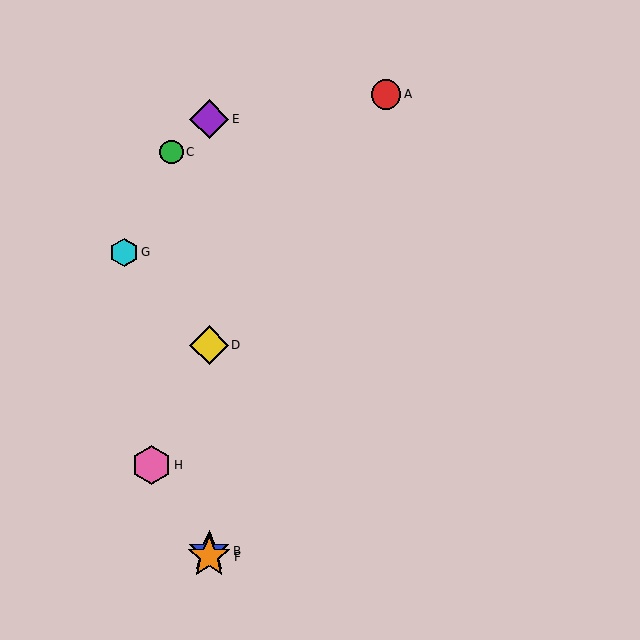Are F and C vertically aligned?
No, F is at x≈209 and C is at x≈171.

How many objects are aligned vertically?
4 objects (B, D, E, F) are aligned vertically.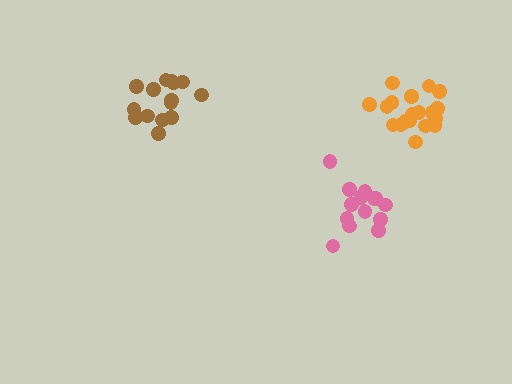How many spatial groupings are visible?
There are 3 spatial groupings.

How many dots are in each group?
Group 1: 15 dots, Group 2: 15 dots, Group 3: 19 dots (49 total).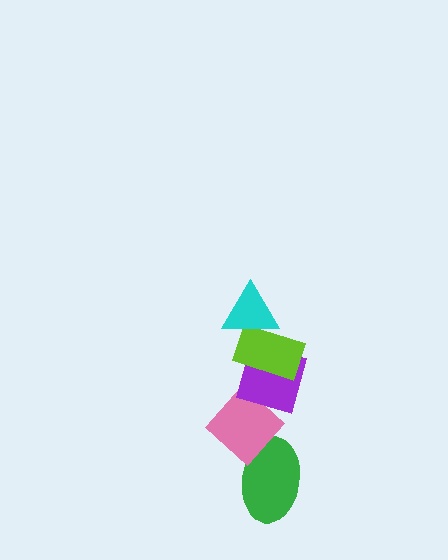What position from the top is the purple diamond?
The purple diamond is 3rd from the top.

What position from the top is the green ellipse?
The green ellipse is 5th from the top.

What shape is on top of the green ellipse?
The pink diamond is on top of the green ellipse.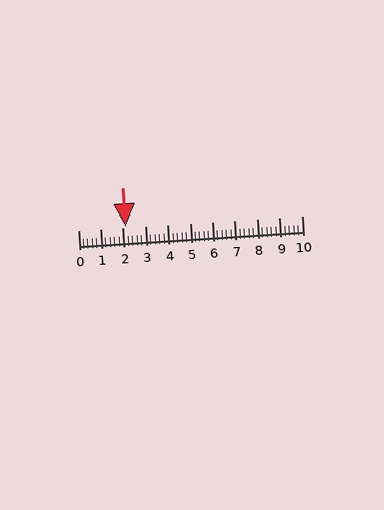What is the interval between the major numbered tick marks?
The major tick marks are spaced 1 units apart.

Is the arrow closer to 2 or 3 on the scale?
The arrow is closer to 2.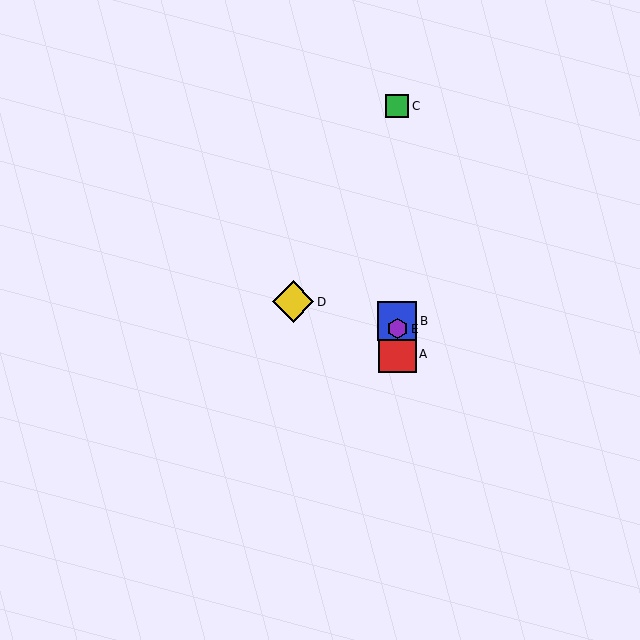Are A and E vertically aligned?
Yes, both are at x≈397.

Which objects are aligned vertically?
Objects A, B, C, E are aligned vertically.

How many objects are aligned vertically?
4 objects (A, B, C, E) are aligned vertically.